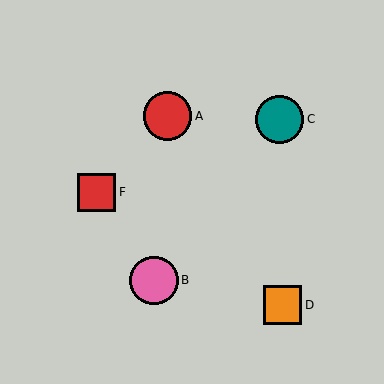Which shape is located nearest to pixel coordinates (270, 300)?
The orange square (labeled D) at (282, 305) is nearest to that location.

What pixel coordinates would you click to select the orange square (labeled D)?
Click at (282, 305) to select the orange square D.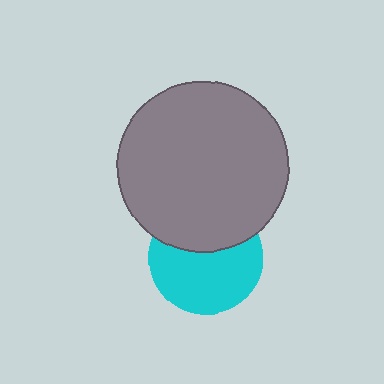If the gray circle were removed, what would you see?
You would see the complete cyan circle.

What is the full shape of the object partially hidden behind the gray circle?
The partially hidden object is a cyan circle.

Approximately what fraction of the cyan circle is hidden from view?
Roughly 38% of the cyan circle is hidden behind the gray circle.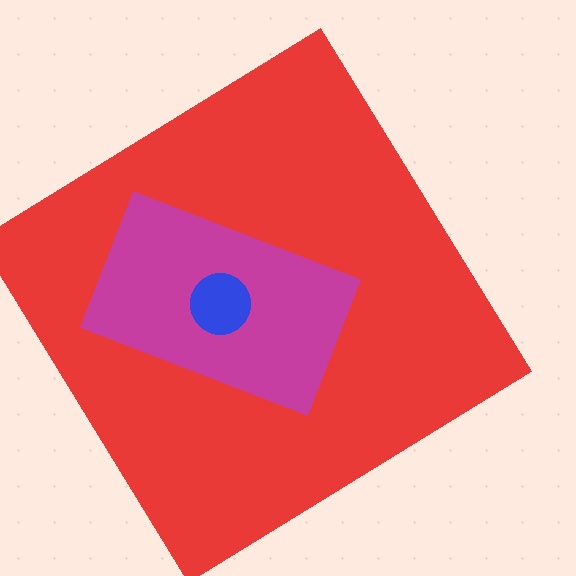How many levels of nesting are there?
3.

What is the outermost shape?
The red diamond.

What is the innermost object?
The blue circle.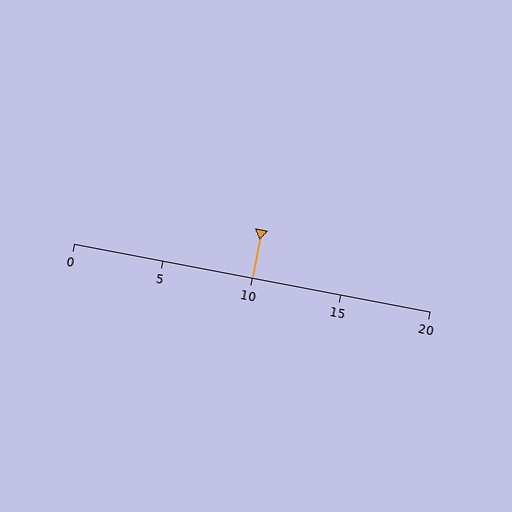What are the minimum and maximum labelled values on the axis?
The axis runs from 0 to 20.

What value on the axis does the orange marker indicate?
The marker indicates approximately 10.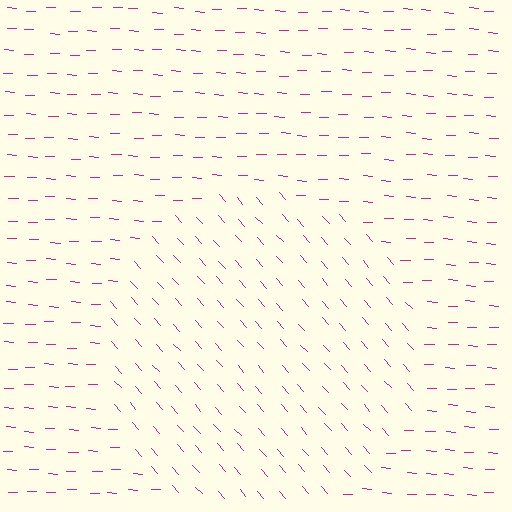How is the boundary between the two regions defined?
The boundary is defined purely by a change in line orientation (approximately 45 degrees difference). All lines are the same color and thickness.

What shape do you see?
I see a circle.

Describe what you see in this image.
The image is filled with small magenta line segments. A circle region in the image has lines oriented differently from the surrounding lines, creating a visible texture boundary.